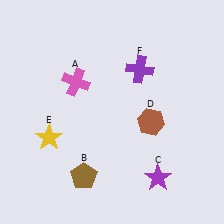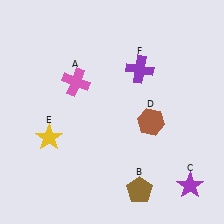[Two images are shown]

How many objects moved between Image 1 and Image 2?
2 objects moved between the two images.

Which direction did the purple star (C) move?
The purple star (C) moved right.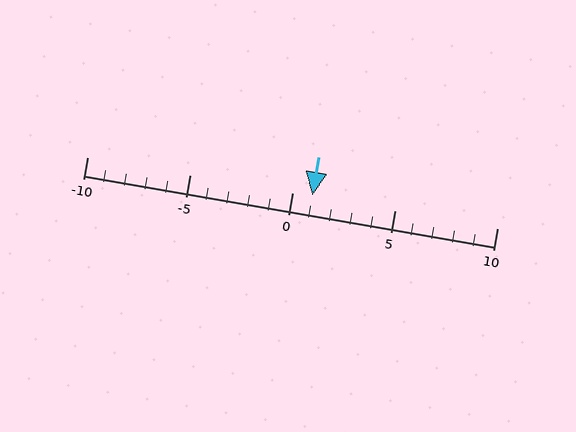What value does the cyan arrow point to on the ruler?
The cyan arrow points to approximately 1.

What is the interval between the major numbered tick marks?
The major tick marks are spaced 5 units apart.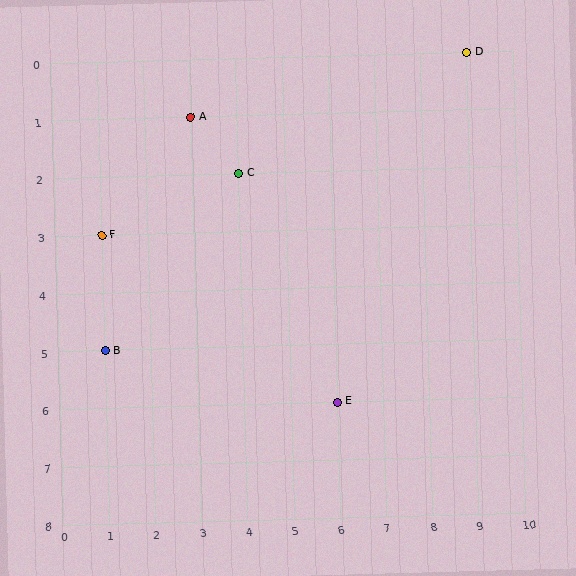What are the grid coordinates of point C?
Point C is at grid coordinates (4, 2).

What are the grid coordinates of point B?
Point B is at grid coordinates (1, 5).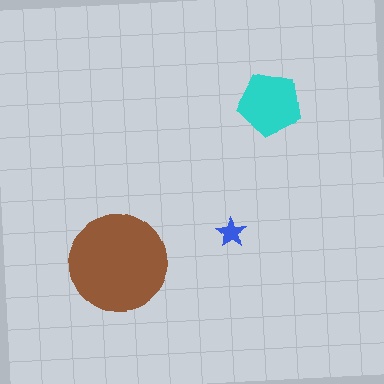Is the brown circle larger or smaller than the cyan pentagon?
Larger.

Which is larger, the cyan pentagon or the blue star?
The cyan pentagon.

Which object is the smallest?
The blue star.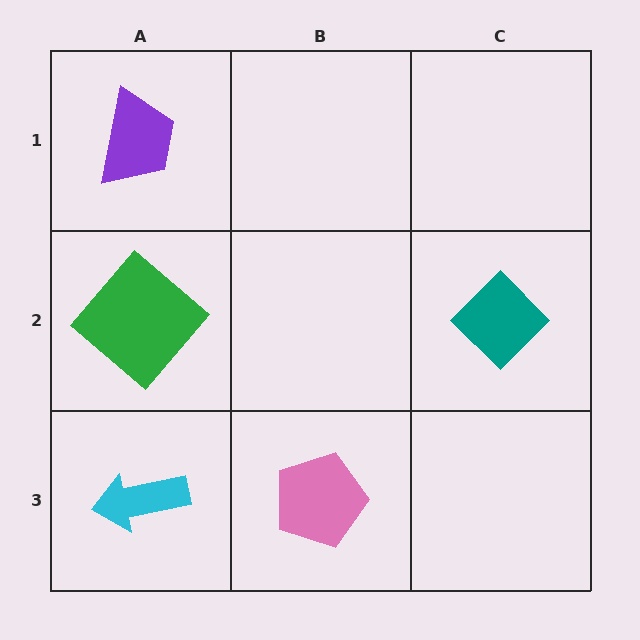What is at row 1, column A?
A purple trapezoid.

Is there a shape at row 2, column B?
No, that cell is empty.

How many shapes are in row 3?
2 shapes.